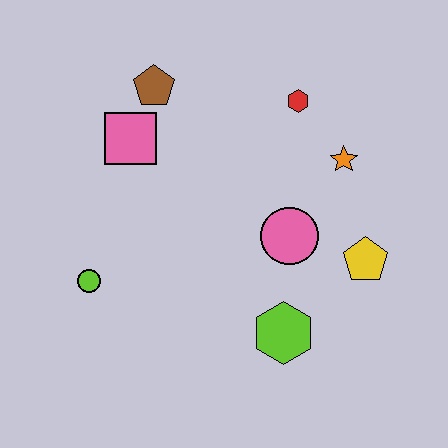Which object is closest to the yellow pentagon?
The pink circle is closest to the yellow pentagon.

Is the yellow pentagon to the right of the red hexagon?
Yes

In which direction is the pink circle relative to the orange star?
The pink circle is below the orange star.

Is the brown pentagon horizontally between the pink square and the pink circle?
Yes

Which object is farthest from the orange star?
The lime circle is farthest from the orange star.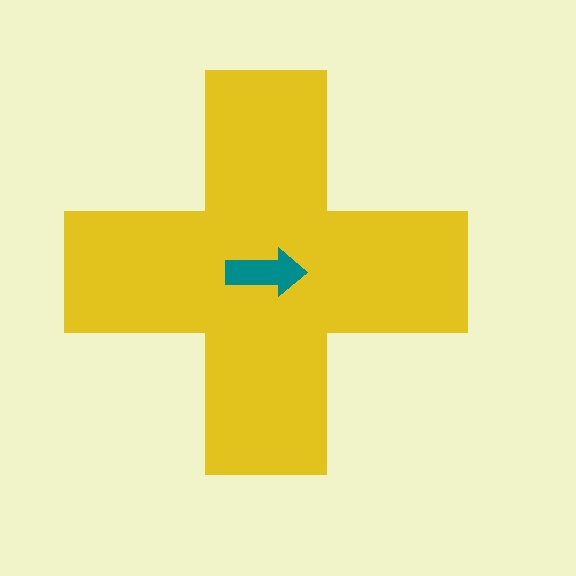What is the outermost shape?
The yellow cross.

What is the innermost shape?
The teal arrow.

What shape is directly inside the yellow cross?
The teal arrow.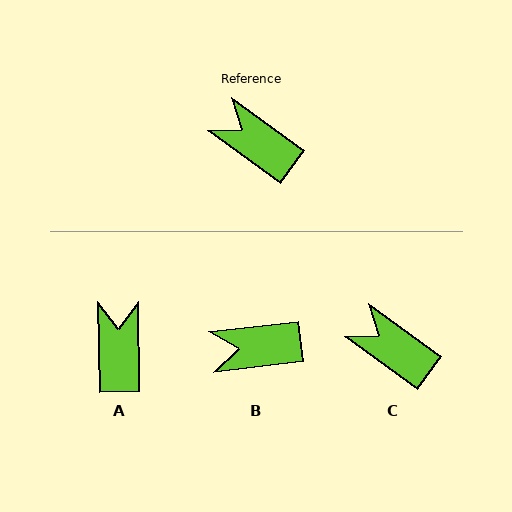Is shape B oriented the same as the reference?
No, it is off by about 43 degrees.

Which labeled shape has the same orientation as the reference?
C.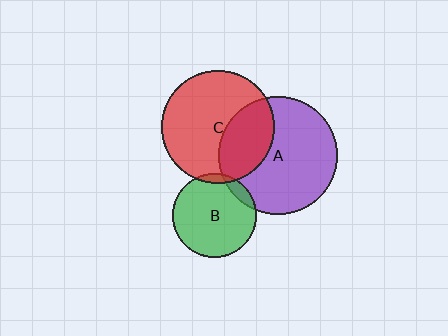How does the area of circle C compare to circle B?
Approximately 1.8 times.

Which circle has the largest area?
Circle A (purple).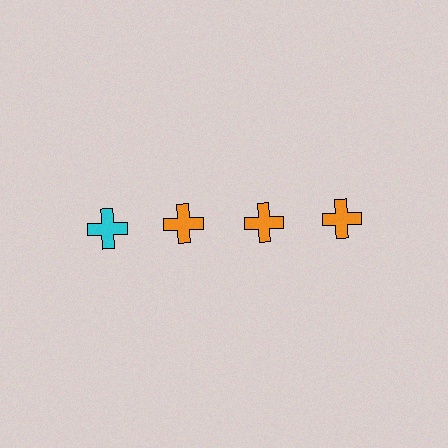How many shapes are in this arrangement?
There are 4 shapes arranged in a grid pattern.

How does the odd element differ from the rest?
It has a different color: cyan instead of orange.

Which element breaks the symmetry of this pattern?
The cyan cross in the top row, leftmost column breaks the symmetry. All other shapes are orange crosses.